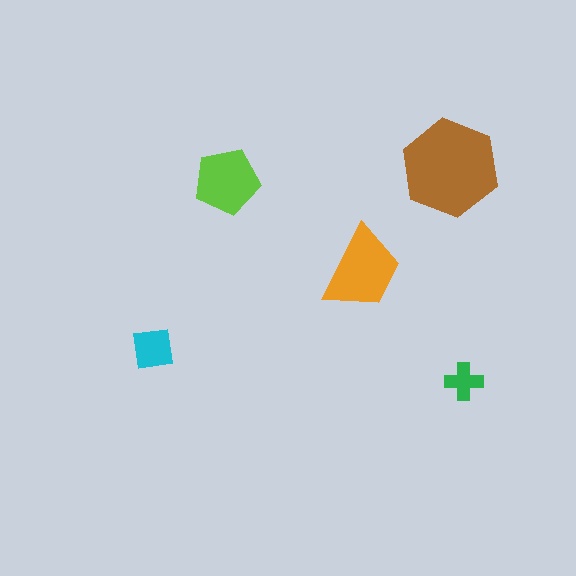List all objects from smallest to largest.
The green cross, the cyan square, the lime pentagon, the orange trapezoid, the brown hexagon.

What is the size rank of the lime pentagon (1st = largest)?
3rd.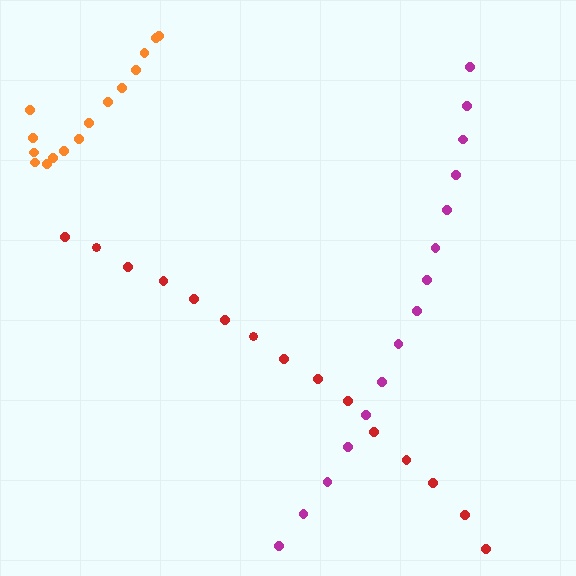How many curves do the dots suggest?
There are 3 distinct paths.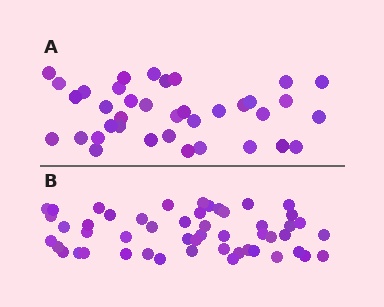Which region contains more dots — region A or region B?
Region B (the bottom region) has more dots.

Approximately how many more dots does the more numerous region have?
Region B has approximately 15 more dots than region A.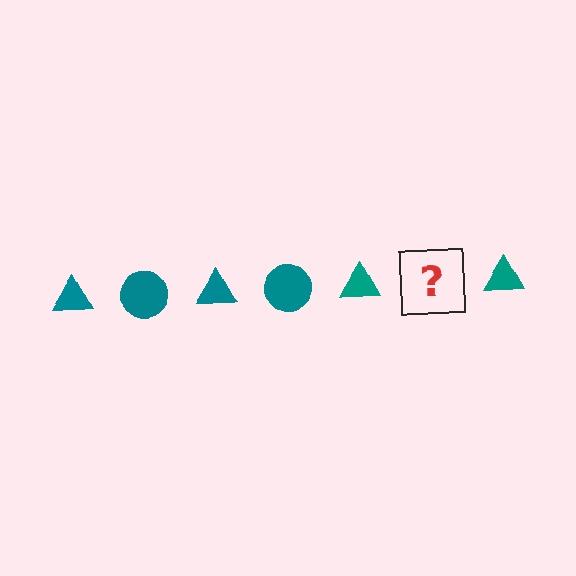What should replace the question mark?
The question mark should be replaced with a teal circle.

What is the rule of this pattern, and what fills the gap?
The rule is that the pattern cycles through triangle, circle shapes in teal. The gap should be filled with a teal circle.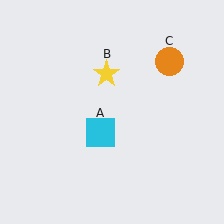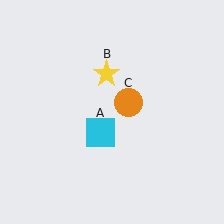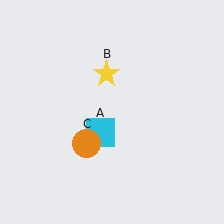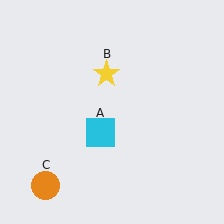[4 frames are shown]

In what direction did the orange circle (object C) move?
The orange circle (object C) moved down and to the left.